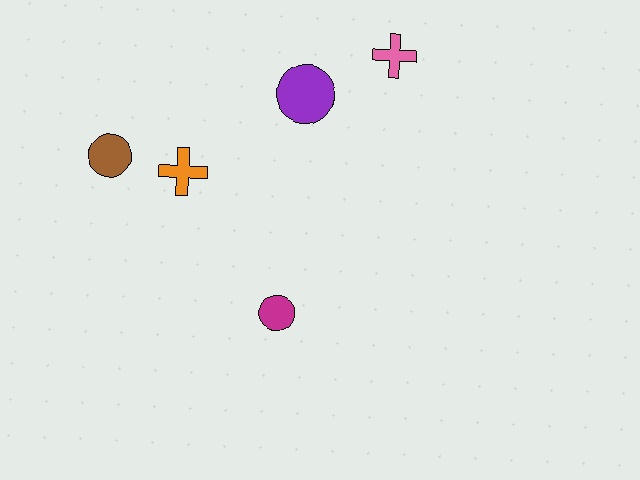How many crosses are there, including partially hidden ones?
There are 2 crosses.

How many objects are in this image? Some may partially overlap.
There are 5 objects.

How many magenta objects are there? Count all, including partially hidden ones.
There is 1 magenta object.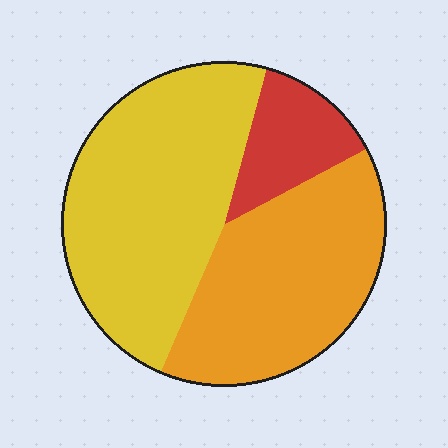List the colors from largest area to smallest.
From largest to smallest: yellow, orange, red.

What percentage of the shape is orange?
Orange covers about 40% of the shape.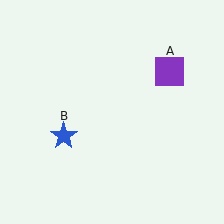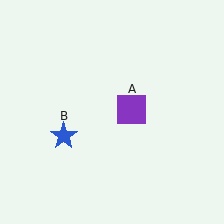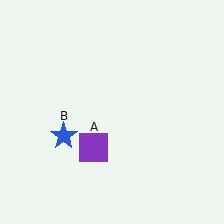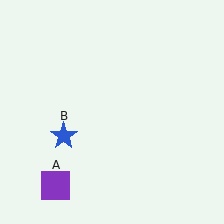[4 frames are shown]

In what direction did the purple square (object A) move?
The purple square (object A) moved down and to the left.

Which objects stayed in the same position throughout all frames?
Blue star (object B) remained stationary.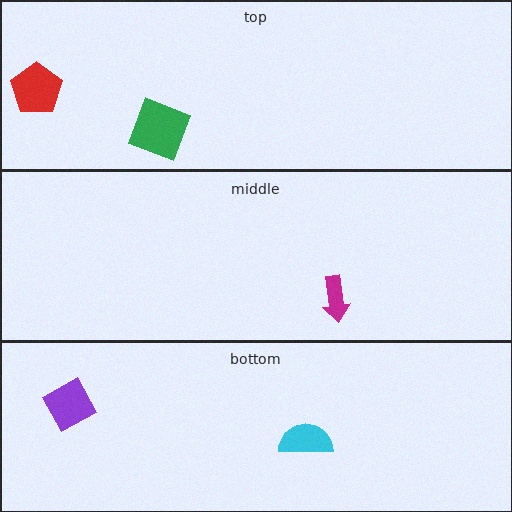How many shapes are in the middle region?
1.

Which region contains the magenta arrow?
The middle region.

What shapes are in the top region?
The red pentagon, the green square.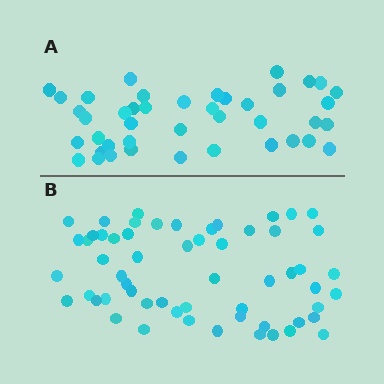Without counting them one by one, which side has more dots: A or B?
Region B (the bottom region) has more dots.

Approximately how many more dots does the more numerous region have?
Region B has approximately 15 more dots than region A.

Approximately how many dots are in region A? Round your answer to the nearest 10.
About 40 dots. (The exact count is 42, which rounds to 40.)